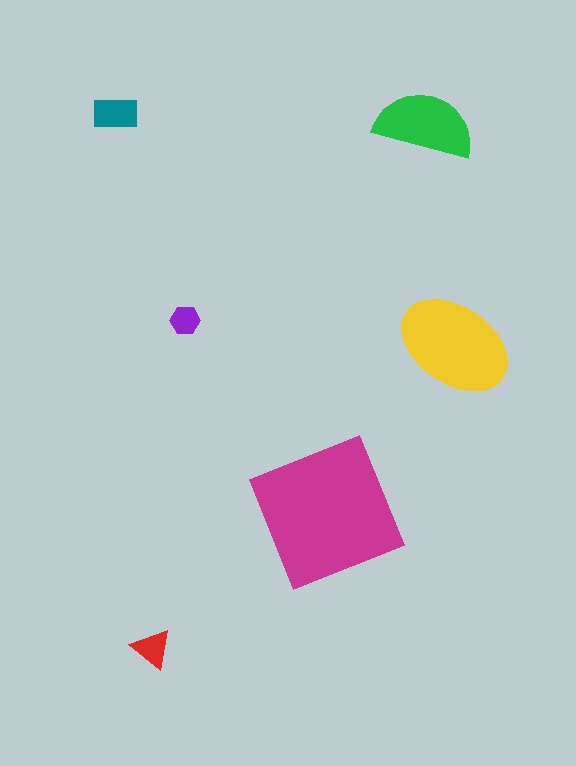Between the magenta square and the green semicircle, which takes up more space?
The magenta square.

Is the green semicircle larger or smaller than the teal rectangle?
Larger.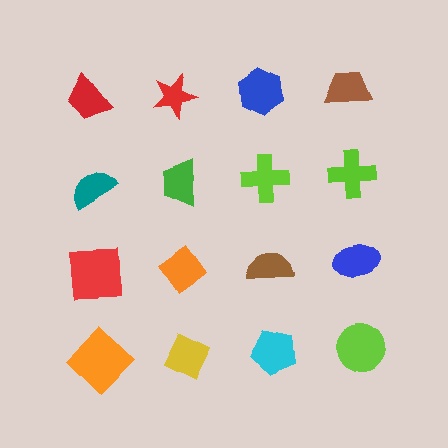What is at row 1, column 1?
A red trapezoid.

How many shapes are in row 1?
4 shapes.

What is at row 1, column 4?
A brown trapezoid.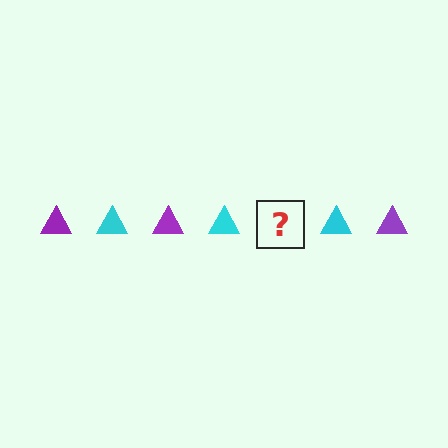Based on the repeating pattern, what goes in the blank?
The blank should be a purple triangle.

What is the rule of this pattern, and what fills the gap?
The rule is that the pattern cycles through purple, cyan triangles. The gap should be filled with a purple triangle.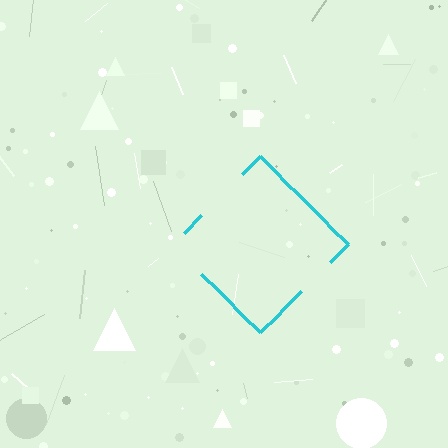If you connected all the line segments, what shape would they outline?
They would outline a diamond.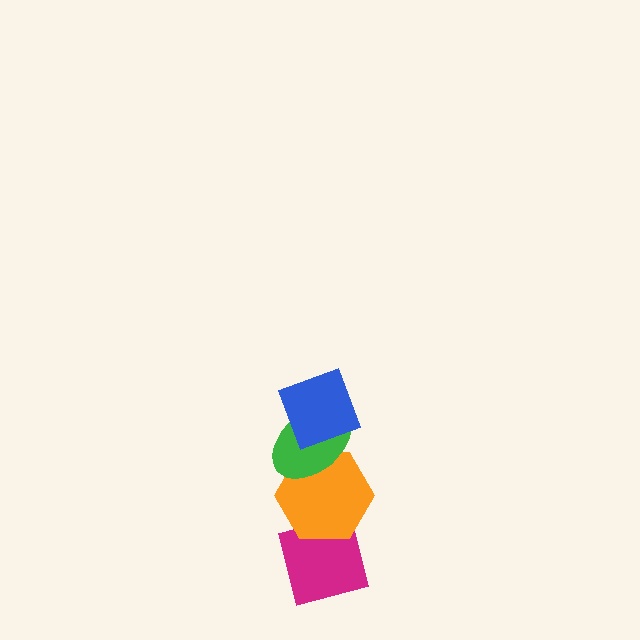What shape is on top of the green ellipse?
The blue diamond is on top of the green ellipse.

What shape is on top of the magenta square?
The orange hexagon is on top of the magenta square.